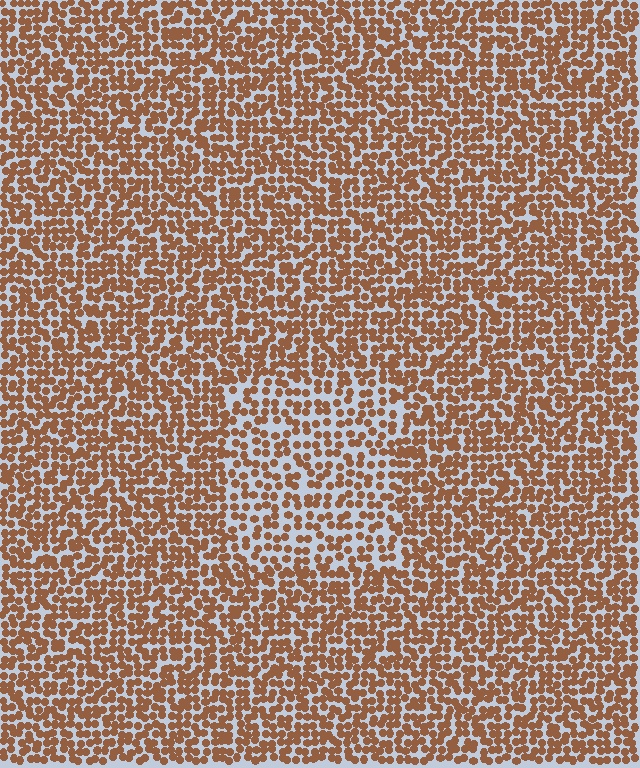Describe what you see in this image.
The image contains small brown elements arranged at two different densities. A rectangle-shaped region is visible where the elements are less densely packed than the surrounding area.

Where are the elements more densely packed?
The elements are more densely packed outside the rectangle boundary.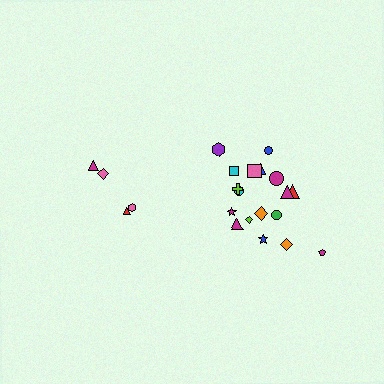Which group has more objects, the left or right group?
The right group.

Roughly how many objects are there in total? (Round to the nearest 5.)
Roughly 20 objects in total.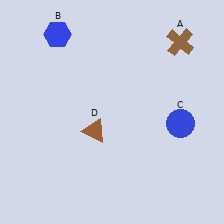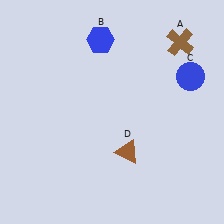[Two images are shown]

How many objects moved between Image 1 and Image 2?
3 objects moved between the two images.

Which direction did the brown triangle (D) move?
The brown triangle (D) moved right.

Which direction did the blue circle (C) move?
The blue circle (C) moved up.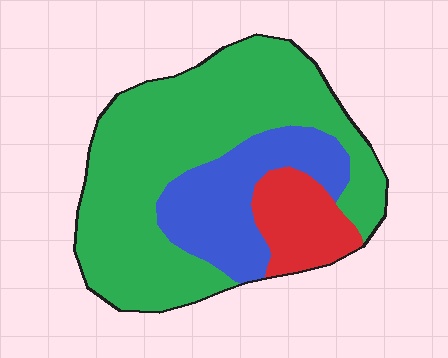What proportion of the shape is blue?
Blue covers around 25% of the shape.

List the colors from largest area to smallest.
From largest to smallest: green, blue, red.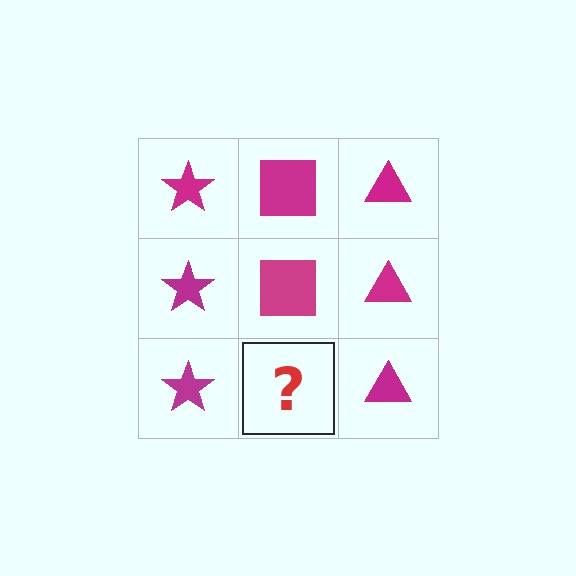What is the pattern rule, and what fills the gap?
The rule is that each column has a consistent shape. The gap should be filled with a magenta square.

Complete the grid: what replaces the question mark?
The question mark should be replaced with a magenta square.